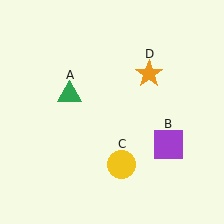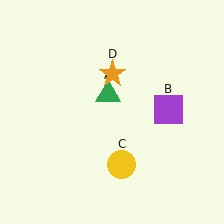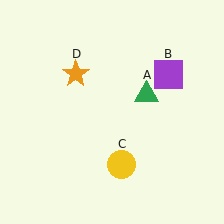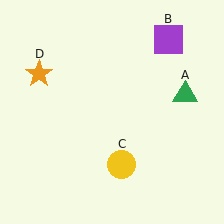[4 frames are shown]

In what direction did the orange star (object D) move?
The orange star (object D) moved left.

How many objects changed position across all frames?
3 objects changed position: green triangle (object A), purple square (object B), orange star (object D).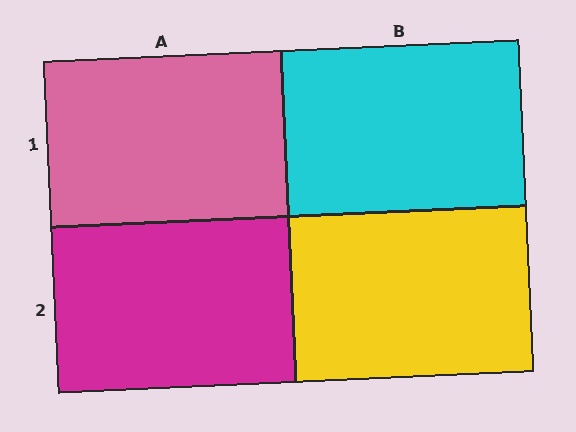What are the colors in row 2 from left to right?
Magenta, yellow.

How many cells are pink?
1 cell is pink.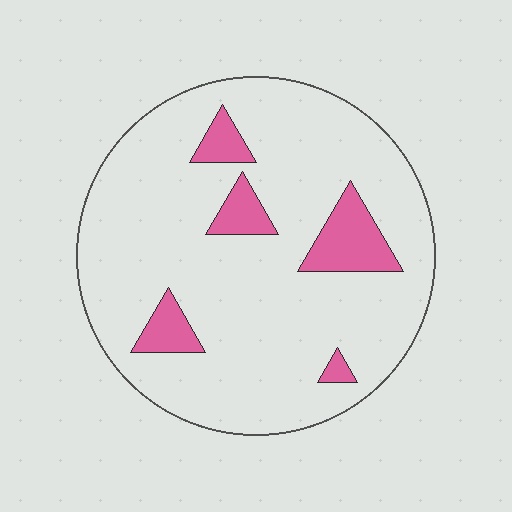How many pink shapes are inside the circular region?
5.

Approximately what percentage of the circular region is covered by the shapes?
Approximately 10%.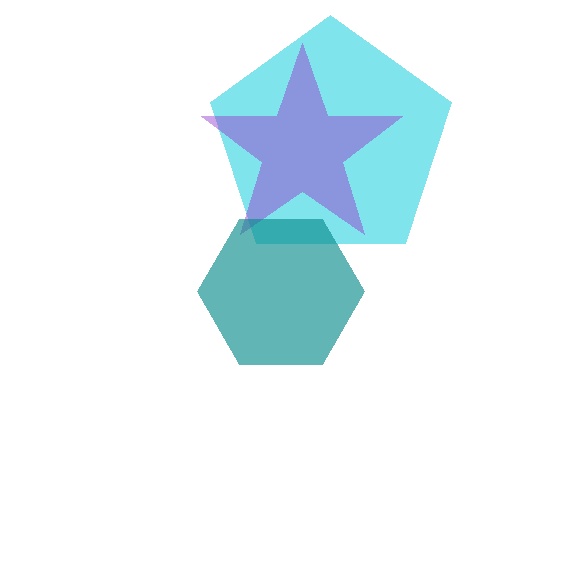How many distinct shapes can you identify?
There are 3 distinct shapes: a cyan pentagon, a purple star, a teal hexagon.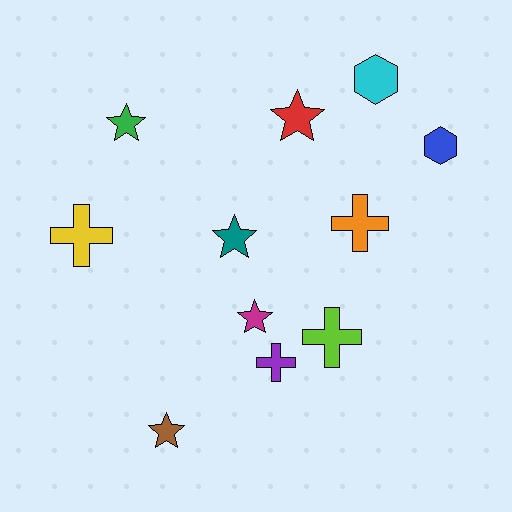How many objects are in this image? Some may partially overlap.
There are 11 objects.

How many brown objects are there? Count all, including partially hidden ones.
There is 1 brown object.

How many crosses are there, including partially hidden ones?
There are 4 crosses.